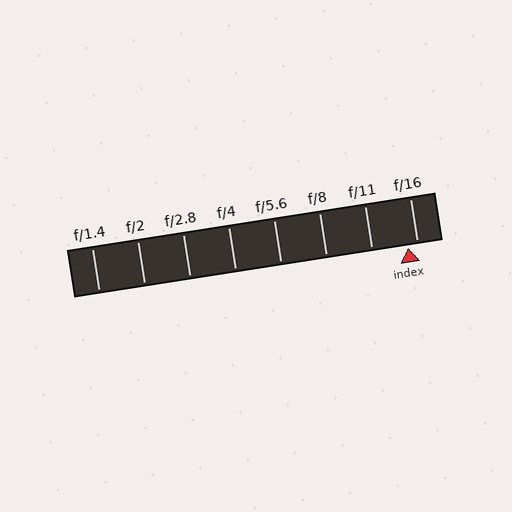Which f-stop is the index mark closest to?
The index mark is closest to f/16.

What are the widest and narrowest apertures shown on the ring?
The widest aperture shown is f/1.4 and the narrowest is f/16.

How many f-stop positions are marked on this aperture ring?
There are 8 f-stop positions marked.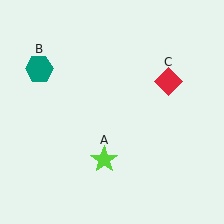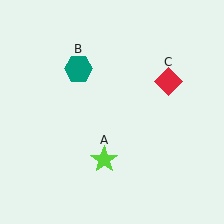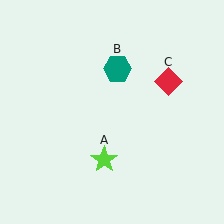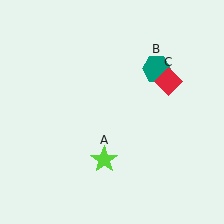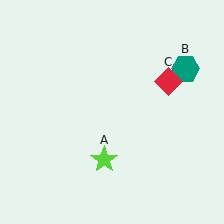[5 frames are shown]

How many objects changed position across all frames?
1 object changed position: teal hexagon (object B).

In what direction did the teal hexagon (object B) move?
The teal hexagon (object B) moved right.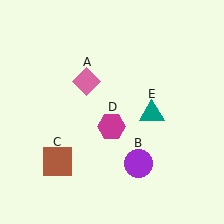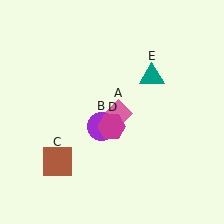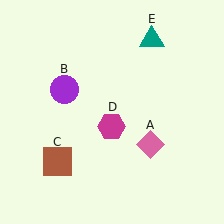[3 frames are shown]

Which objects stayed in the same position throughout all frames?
Brown square (object C) and magenta hexagon (object D) remained stationary.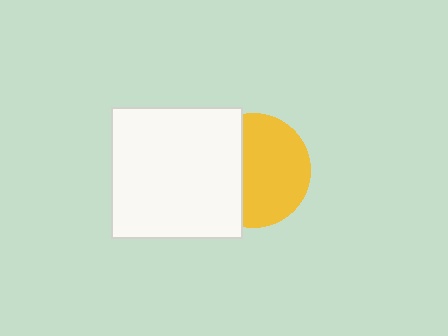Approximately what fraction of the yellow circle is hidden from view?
Roughly 39% of the yellow circle is hidden behind the white square.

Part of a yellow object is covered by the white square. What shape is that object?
It is a circle.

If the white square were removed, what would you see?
You would see the complete yellow circle.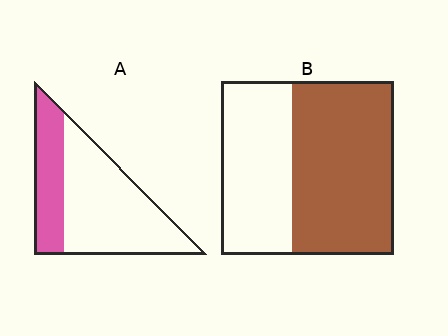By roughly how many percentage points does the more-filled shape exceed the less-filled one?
By roughly 25 percentage points (B over A).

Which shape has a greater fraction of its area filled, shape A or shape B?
Shape B.